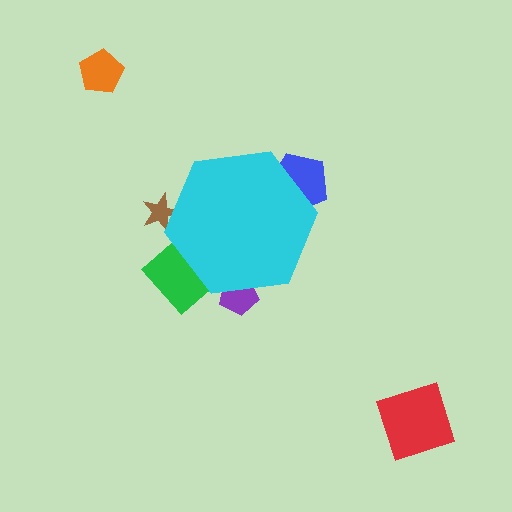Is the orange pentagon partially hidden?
No, the orange pentagon is fully visible.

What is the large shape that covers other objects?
A cyan hexagon.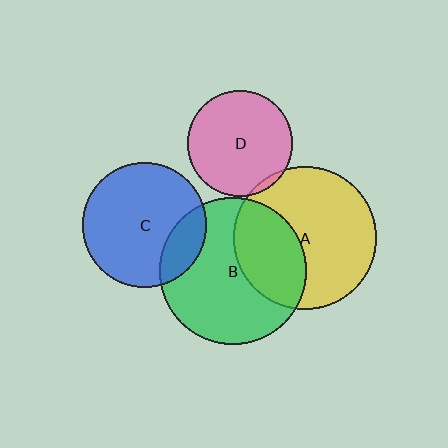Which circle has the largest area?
Circle B (green).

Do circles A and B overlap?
Yes.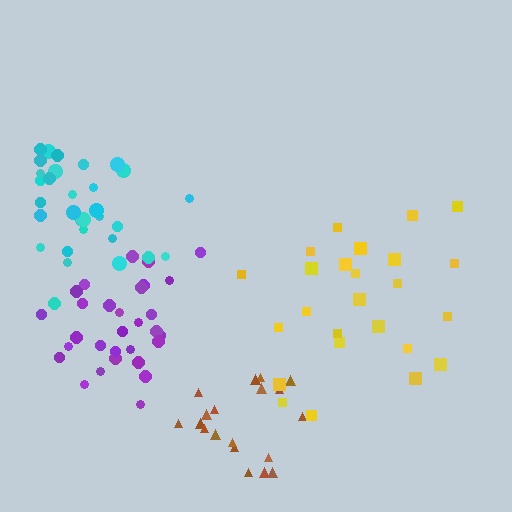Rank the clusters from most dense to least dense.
purple, brown, cyan, yellow.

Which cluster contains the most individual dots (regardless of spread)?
Purple (31).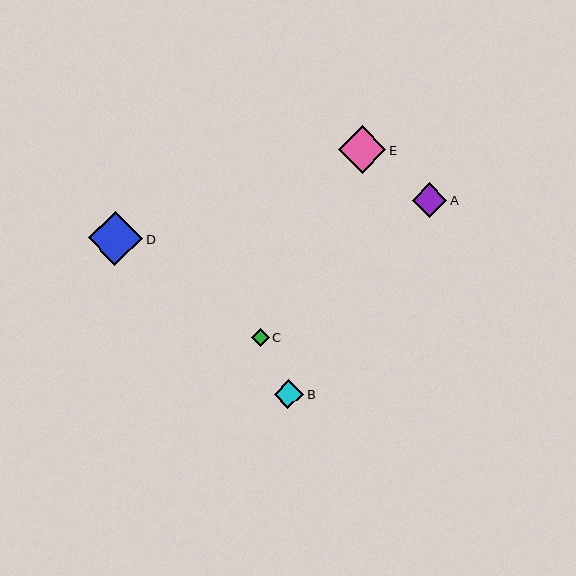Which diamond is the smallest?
Diamond C is the smallest with a size of approximately 18 pixels.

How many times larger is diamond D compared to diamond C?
Diamond D is approximately 3.0 times the size of diamond C.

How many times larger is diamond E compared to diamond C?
Diamond E is approximately 2.6 times the size of diamond C.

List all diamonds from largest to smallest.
From largest to smallest: D, E, A, B, C.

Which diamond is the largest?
Diamond D is the largest with a size of approximately 54 pixels.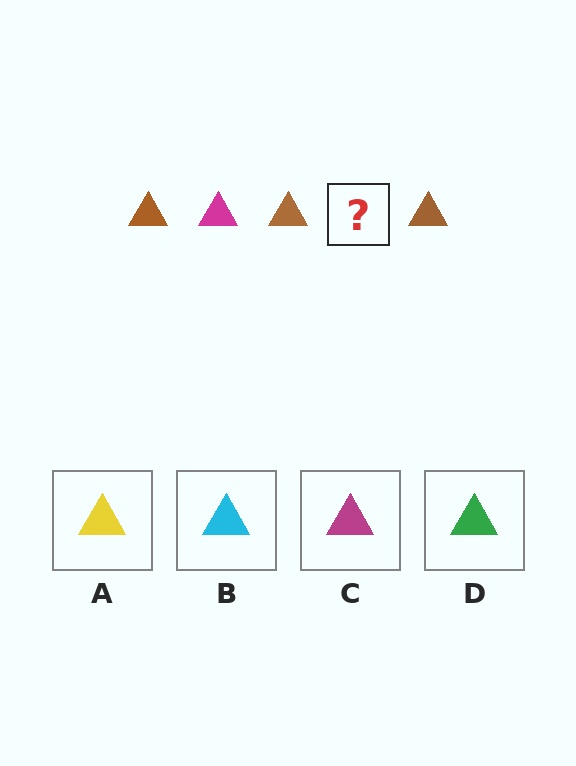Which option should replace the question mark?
Option C.